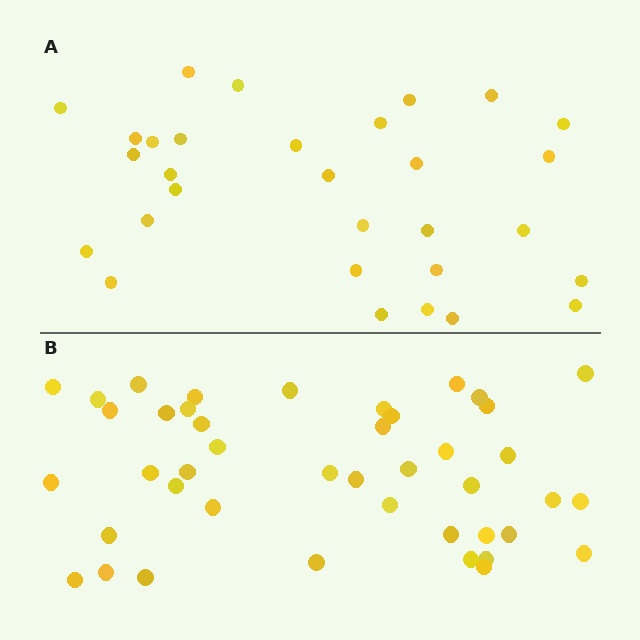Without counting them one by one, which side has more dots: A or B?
Region B (the bottom region) has more dots.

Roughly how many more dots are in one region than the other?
Region B has approximately 15 more dots than region A.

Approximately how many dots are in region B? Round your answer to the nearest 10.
About 40 dots. (The exact count is 43, which rounds to 40.)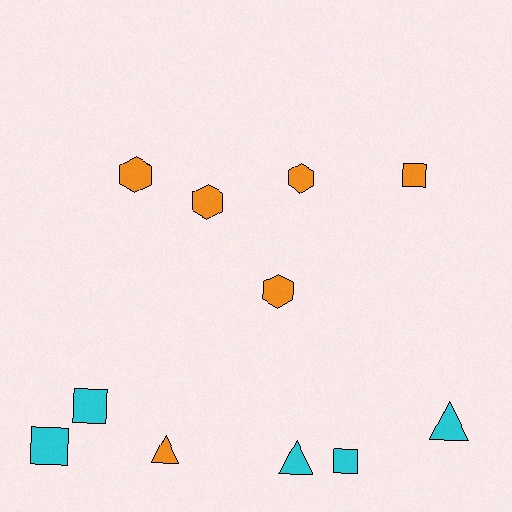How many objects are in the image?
There are 11 objects.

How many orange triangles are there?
There is 1 orange triangle.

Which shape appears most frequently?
Square, with 4 objects.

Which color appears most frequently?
Orange, with 6 objects.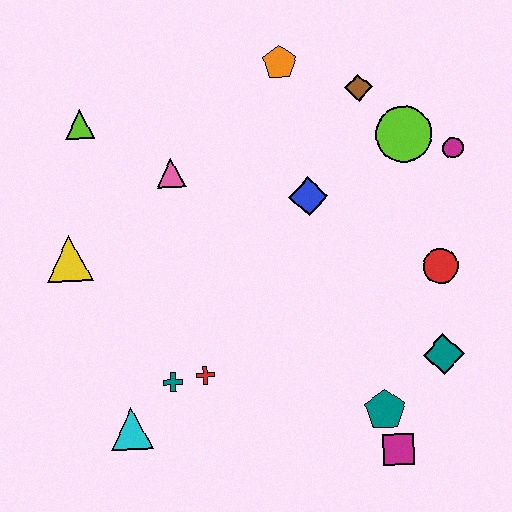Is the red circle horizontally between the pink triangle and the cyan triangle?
No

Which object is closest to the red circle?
The teal diamond is closest to the red circle.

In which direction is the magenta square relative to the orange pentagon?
The magenta square is below the orange pentagon.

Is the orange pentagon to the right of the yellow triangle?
Yes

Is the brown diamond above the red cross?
Yes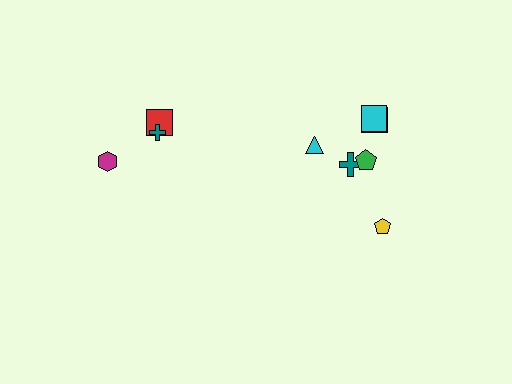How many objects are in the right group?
There are 6 objects.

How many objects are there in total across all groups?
There are 9 objects.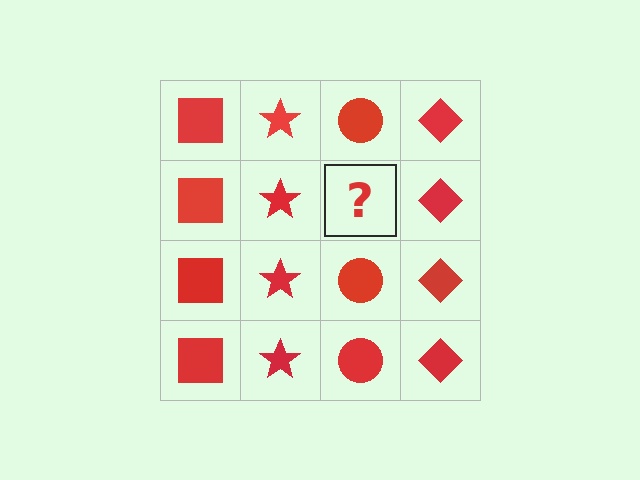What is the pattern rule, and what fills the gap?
The rule is that each column has a consistent shape. The gap should be filled with a red circle.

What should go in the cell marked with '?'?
The missing cell should contain a red circle.